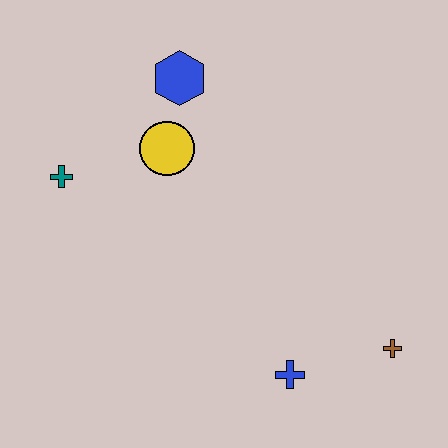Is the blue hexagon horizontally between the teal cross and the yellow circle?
No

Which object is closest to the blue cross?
The brown cross is closest to the blue cross.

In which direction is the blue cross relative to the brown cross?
The blue cross is to the left of the brown cross.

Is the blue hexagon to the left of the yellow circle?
No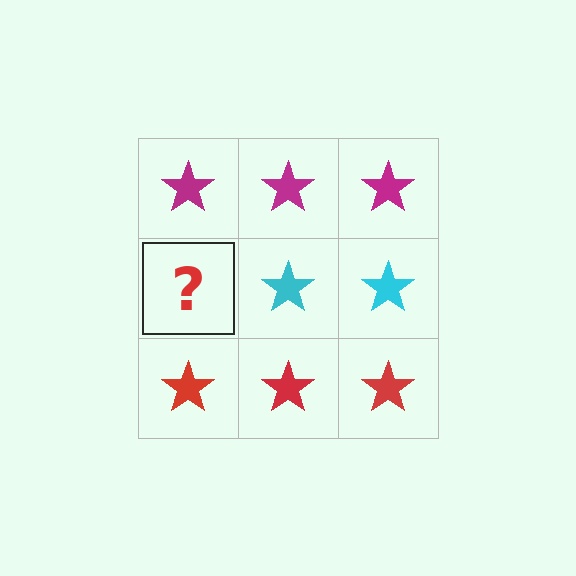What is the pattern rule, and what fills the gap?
The rule is that each row has a consistent color. The gap should be filled with a cyan star.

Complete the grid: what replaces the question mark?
The question mark should be replaced with a cyan star.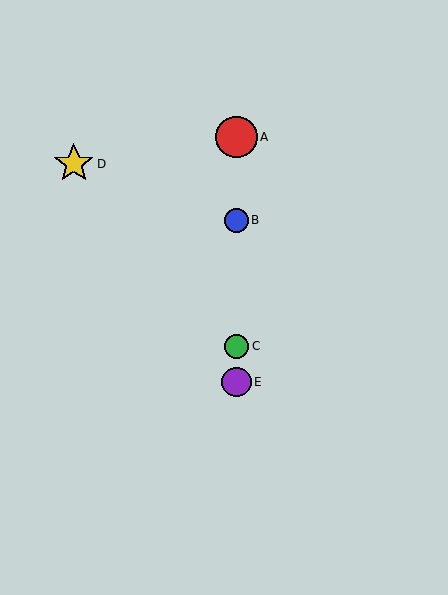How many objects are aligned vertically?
4 objects (A, B, C, E) are aligned vertically.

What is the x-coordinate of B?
Object B is at x≈237.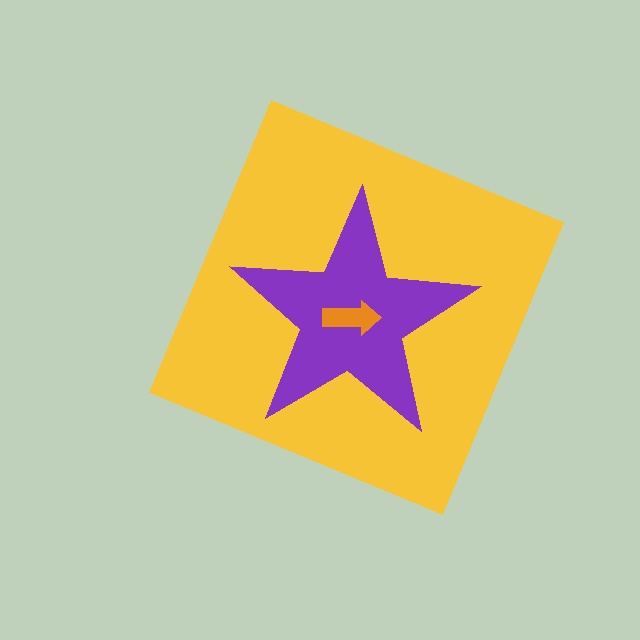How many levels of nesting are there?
3.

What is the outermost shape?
The yellow diamond.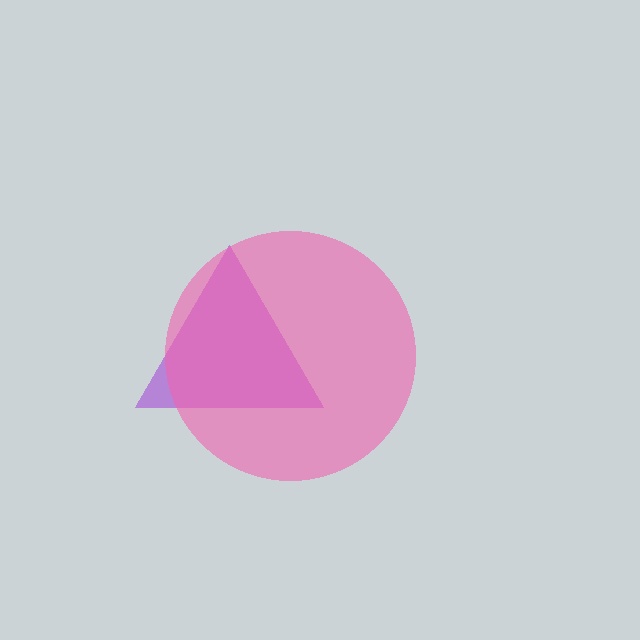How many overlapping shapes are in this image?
There are 2 overlapping shapes in the image.